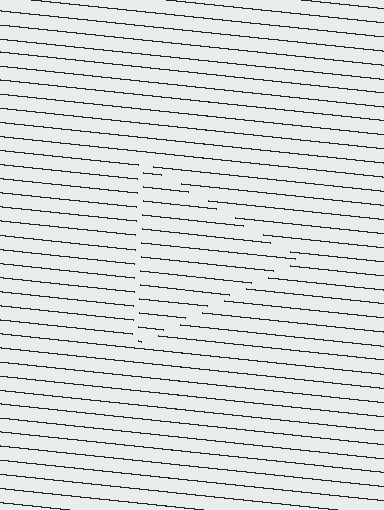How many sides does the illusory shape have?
3 sides — the line-ends trace a triangle.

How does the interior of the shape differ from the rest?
The interior of the shape contains the same grating, shifted by half a period — the contour is defined by the phase discontinuity where line-ends from the inner and outer gratings abut.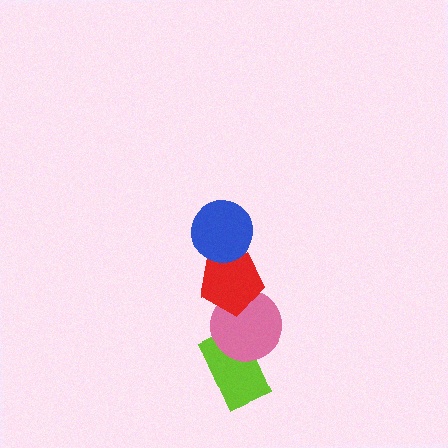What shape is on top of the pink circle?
The red pentagon is on top of the pink circle.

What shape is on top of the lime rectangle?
The pink circle is on top of the lime rectangle.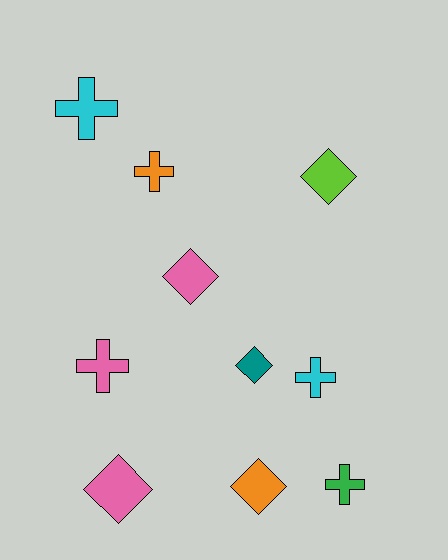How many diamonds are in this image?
There are 5 diamonds.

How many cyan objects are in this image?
There are 2 cyan objects.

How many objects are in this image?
There are 10 objects.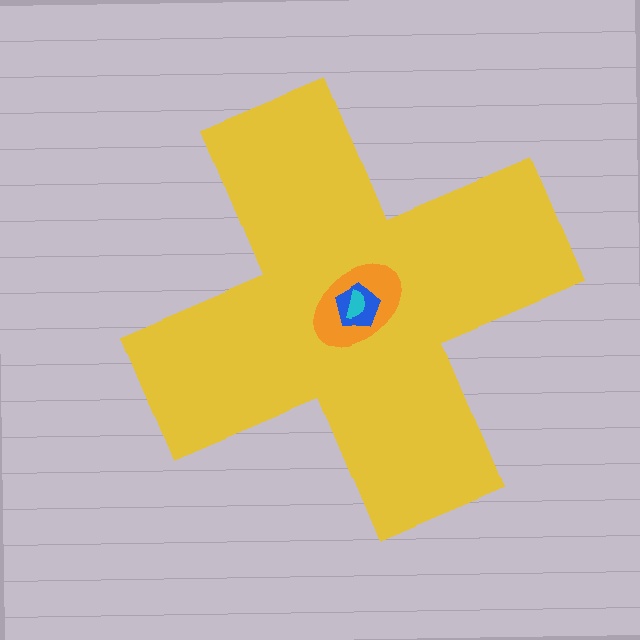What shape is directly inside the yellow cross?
The orange ellipse.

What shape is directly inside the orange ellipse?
The blue pentagon.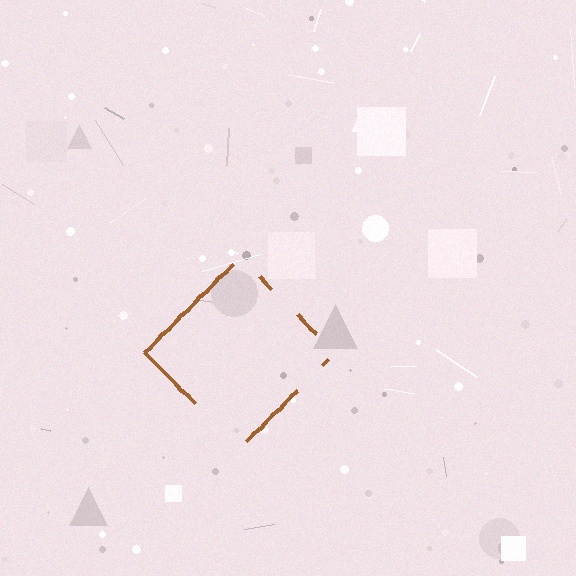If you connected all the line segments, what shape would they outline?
They would outline a diamond.